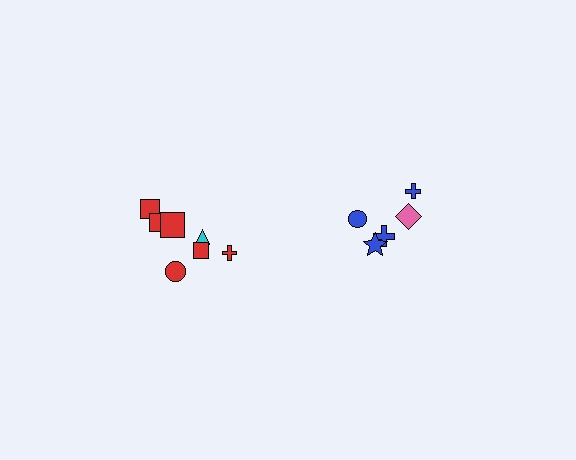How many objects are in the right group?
There are 5 objects.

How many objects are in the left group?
There are 7 objects.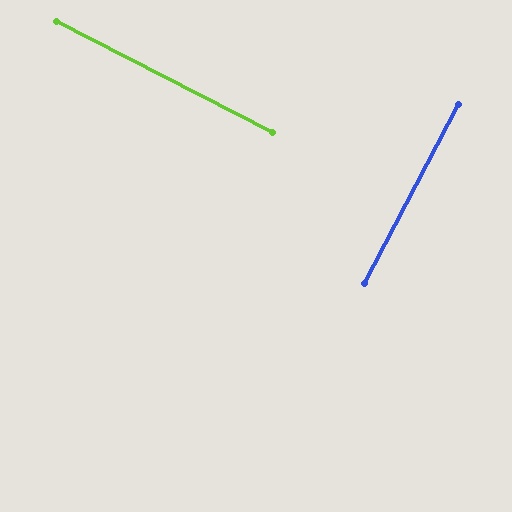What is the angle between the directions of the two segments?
Approximately 90 degrees.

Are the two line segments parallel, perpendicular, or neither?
Perpendicular — they meet at approximately 90°.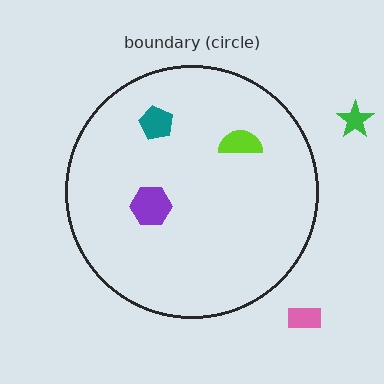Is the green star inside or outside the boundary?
Outside.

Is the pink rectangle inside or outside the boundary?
Outside.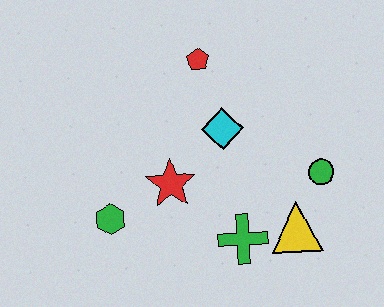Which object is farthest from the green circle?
The green hexagon is farthest from the green circle.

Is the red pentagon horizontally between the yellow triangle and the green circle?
No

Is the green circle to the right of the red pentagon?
Yes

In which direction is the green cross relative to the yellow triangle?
The green cross is to the left of the yellow triangle.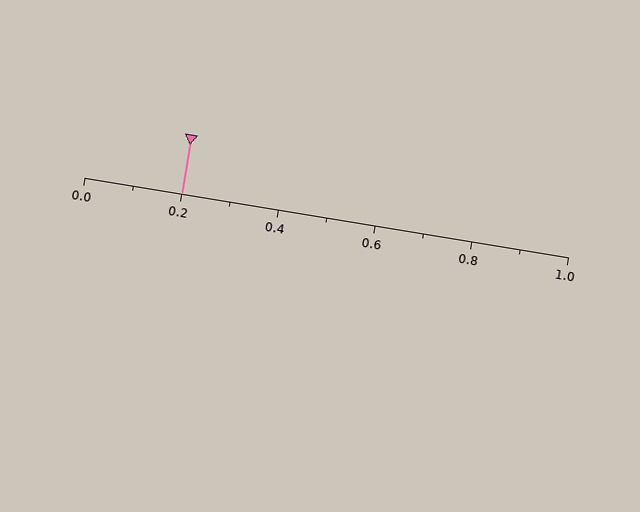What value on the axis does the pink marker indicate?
The marker indicates approximately 0.2.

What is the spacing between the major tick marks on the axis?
The major ticks are spaced 0.2 apart.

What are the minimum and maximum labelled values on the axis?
The axis runs from 0.0 to 1.0.